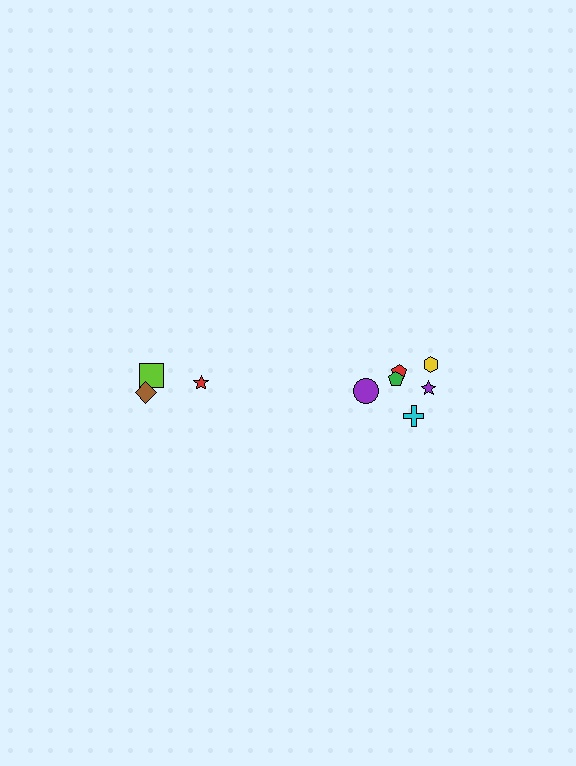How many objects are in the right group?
There are 6 objects.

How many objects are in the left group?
There are 3 objects.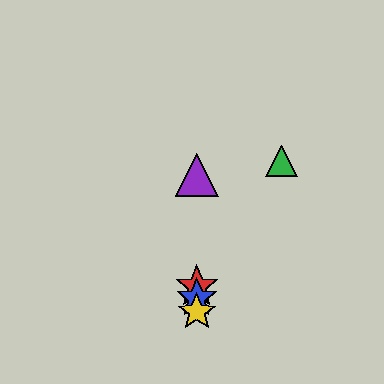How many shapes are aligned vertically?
4 shapes (the red star, the blue star, the yellow star, the purple triangle) are aligned vertically.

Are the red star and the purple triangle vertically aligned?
Yes, both are at x≈197.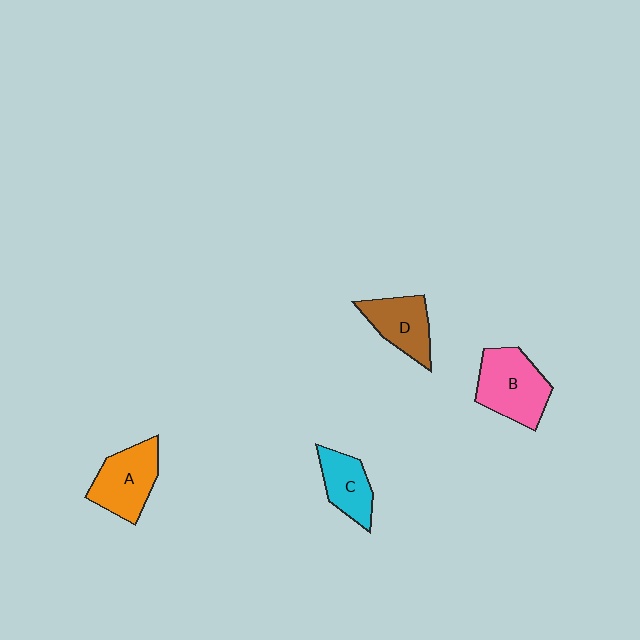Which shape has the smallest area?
Shape C (cyan).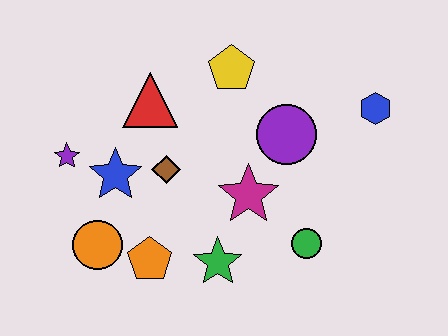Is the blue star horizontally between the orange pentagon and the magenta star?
No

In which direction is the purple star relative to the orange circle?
The purple star is above the orange circle.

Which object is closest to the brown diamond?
The blue star is closest to the brown diamond.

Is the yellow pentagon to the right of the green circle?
No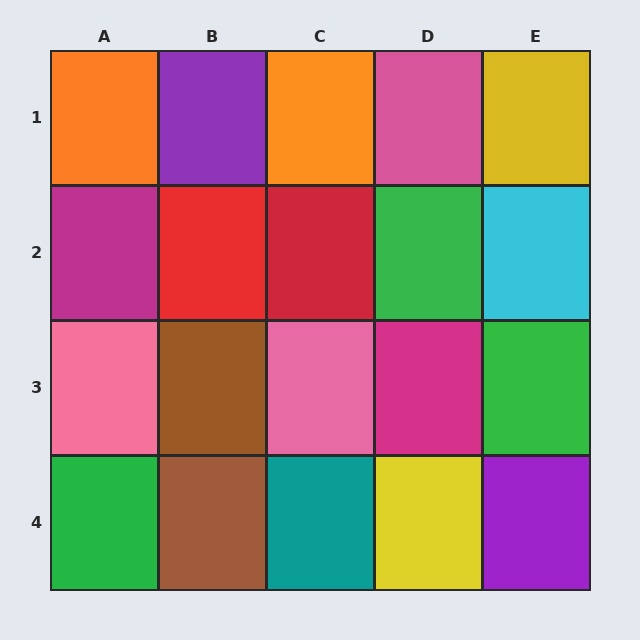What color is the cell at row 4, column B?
Brown.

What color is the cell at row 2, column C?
Red.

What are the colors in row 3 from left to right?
Pink, brown, pink, magenta, green.